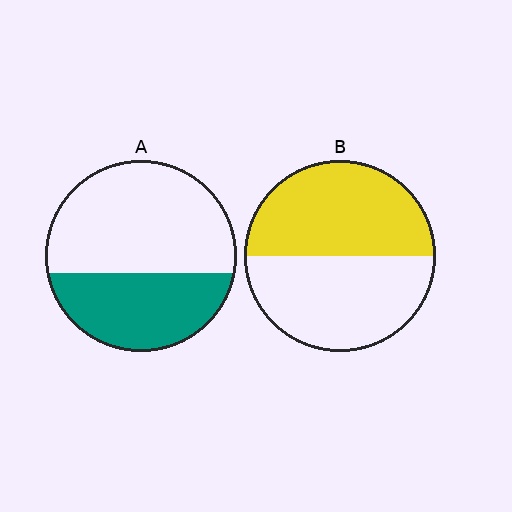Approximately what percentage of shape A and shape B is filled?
A is approximately 40% and B is approximately 50%.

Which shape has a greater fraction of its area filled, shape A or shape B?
Shape B.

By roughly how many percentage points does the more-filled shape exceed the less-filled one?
By roughly 10 percentage points (B over A).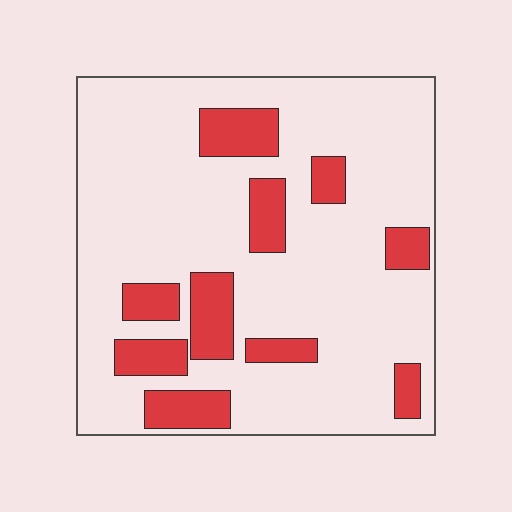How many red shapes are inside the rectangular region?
10.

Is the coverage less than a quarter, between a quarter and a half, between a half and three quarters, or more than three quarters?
Less than a quarter.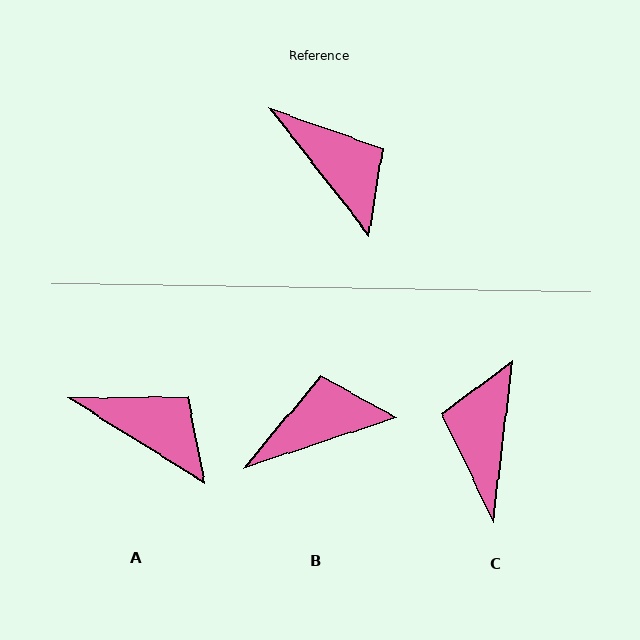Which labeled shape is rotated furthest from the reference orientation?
C, about 135 degrees away.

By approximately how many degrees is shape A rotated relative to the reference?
Approximately 20 degrees counter-clockwise.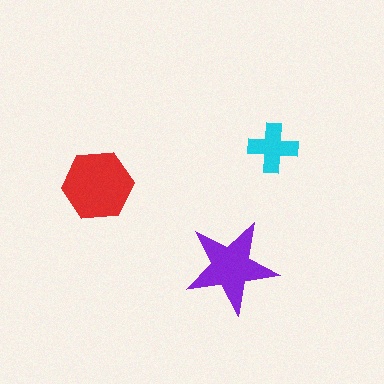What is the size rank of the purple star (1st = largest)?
2nd.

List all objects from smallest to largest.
The cyan cross, the purple star, the red hexagon.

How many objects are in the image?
There are 3 objects in the image.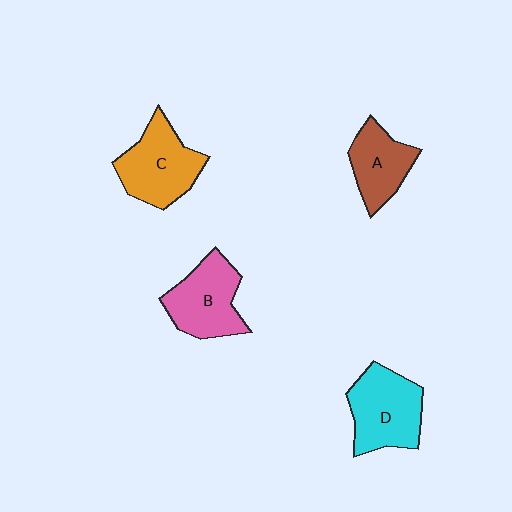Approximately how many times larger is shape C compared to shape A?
Approximately 1.3 times.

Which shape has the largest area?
Shape D (cyan).